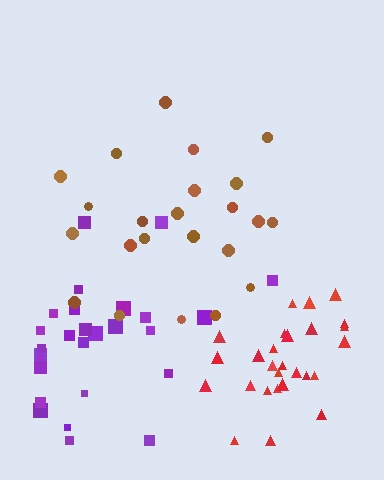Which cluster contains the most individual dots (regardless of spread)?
Purple (28).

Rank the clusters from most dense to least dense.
red, purple, brown.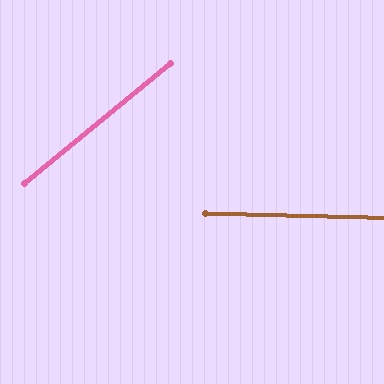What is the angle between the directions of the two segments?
Approximately 41 degrees.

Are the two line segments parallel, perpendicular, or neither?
Neither parallel nor perpendicular — they differ by about 41°.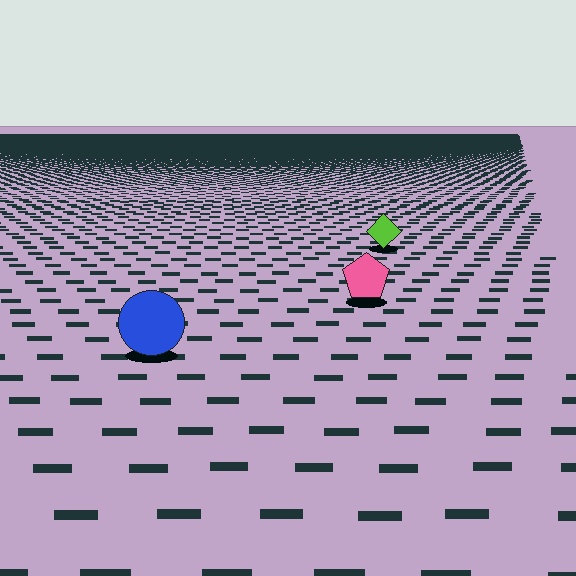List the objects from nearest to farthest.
From nearest to farthest: the blue circle, the pink pentagon, the lime diamond.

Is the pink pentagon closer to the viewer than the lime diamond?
Yes. The pink pentagon is closer — you can tell from the texture gradient: the ground texture is coarser near it.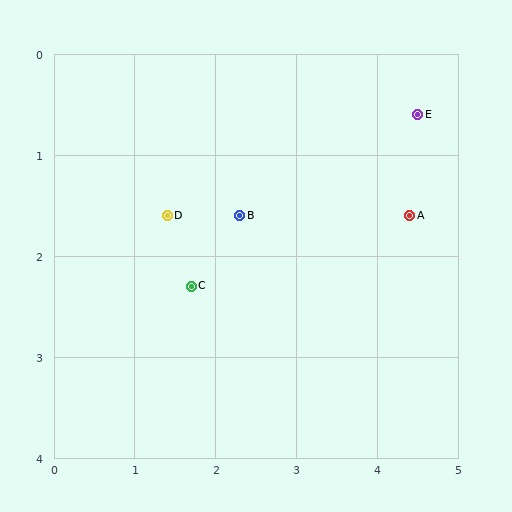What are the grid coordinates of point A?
Point A is at approximately (4.4, 1.6).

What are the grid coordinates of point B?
Point B is at approximately (2.3, 1.6).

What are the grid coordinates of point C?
Point C is at approximately (1.7, 2.3).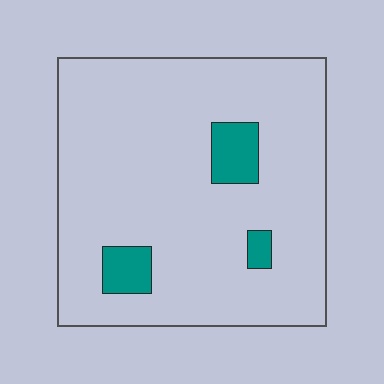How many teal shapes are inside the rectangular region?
3.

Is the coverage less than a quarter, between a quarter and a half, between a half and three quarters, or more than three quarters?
Less than a quarter.